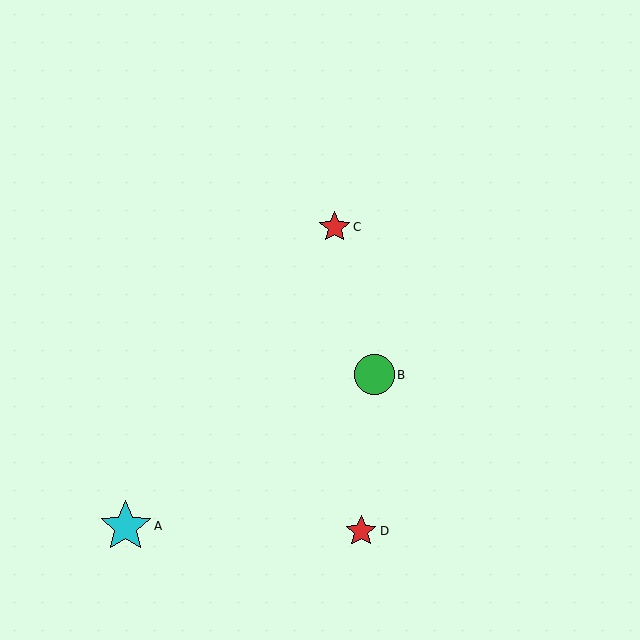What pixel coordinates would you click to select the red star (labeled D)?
Click at (361, 531) to select the red star D.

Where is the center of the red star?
The center of the red star is at (335, 227).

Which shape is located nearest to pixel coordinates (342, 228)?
The red star (labeled C) at (335, 227) is nearest to that location.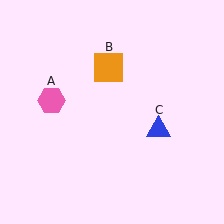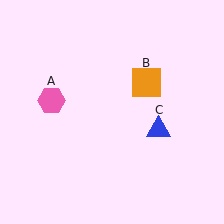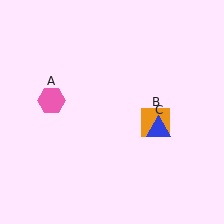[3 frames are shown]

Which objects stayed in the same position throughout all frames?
Pink hexagon (object A) and blue triangle (object C) remained stationary.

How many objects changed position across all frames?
1 object changed position: orange square (object B).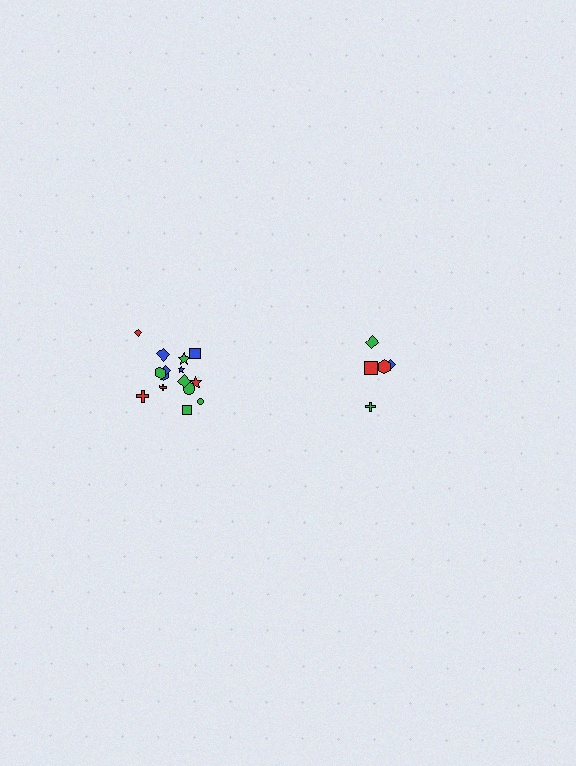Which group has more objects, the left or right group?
The left group.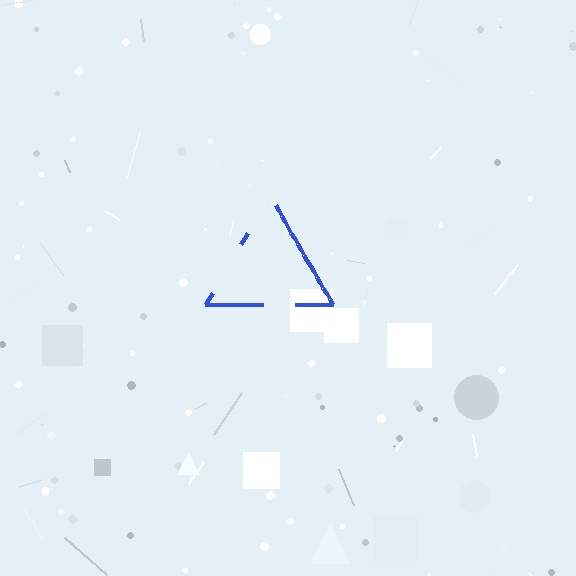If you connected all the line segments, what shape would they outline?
They would outline a triangle.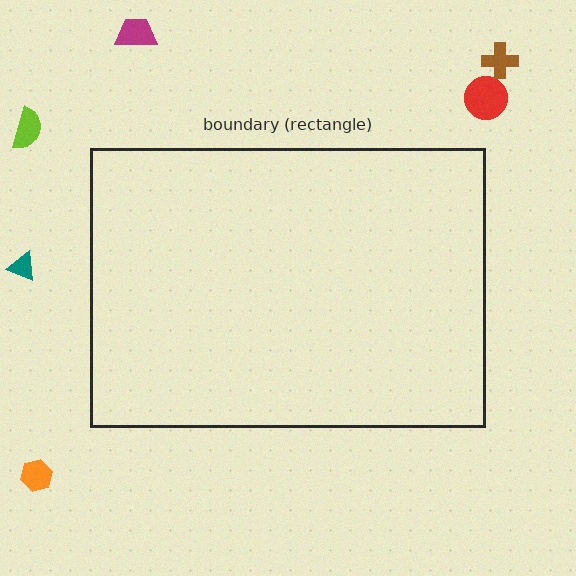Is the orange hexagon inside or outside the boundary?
Outside.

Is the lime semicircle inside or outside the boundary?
Outside.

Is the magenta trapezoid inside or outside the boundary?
Outside.